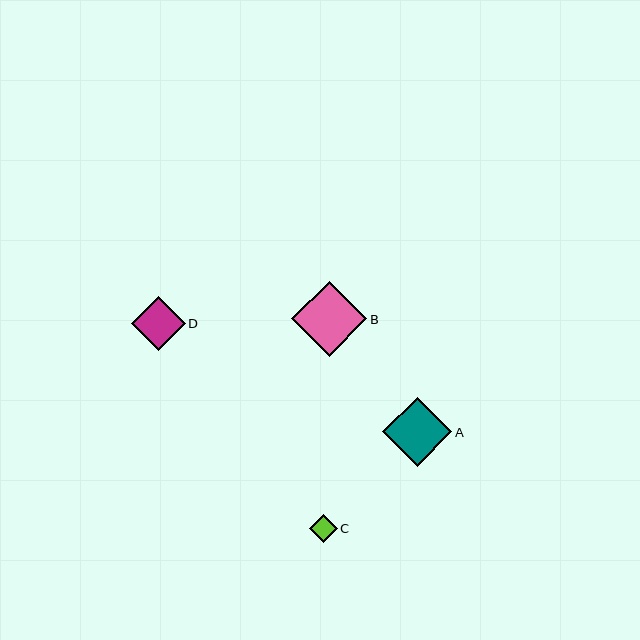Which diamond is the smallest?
Diamond C is the smallest with a size of approximately 28 pixels.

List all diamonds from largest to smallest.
From largest to smallest: B, A, D, C.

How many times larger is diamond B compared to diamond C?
Diamond B is approximately 2.7 times the size of diamond C.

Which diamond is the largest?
Diamond B is the largest with a size of approximately 75 pixels.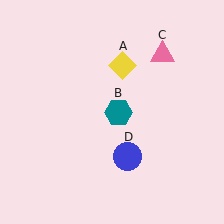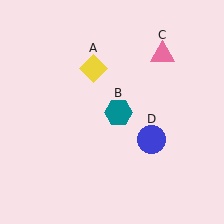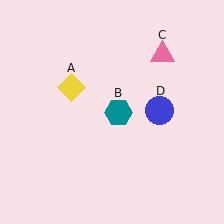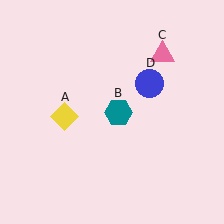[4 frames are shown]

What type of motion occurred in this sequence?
The yellow diamond (object A), blue circle (object D) rotated counterclockwise around the center of the scene.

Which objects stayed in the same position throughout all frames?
Teal hexagon (object B) and pink triangle (object C) remained stationary.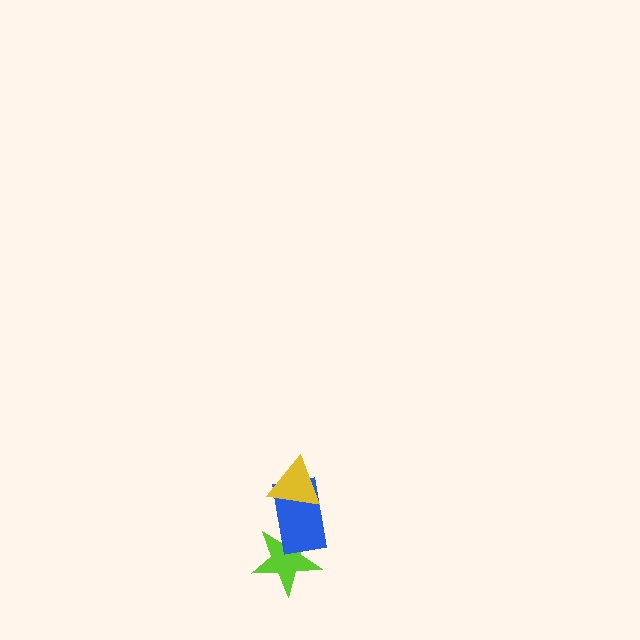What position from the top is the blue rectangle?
The blue rectangle is 2nd from the top.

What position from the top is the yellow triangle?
The yellow triangle is 1st from the top.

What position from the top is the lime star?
The lime star is 3rd from the top.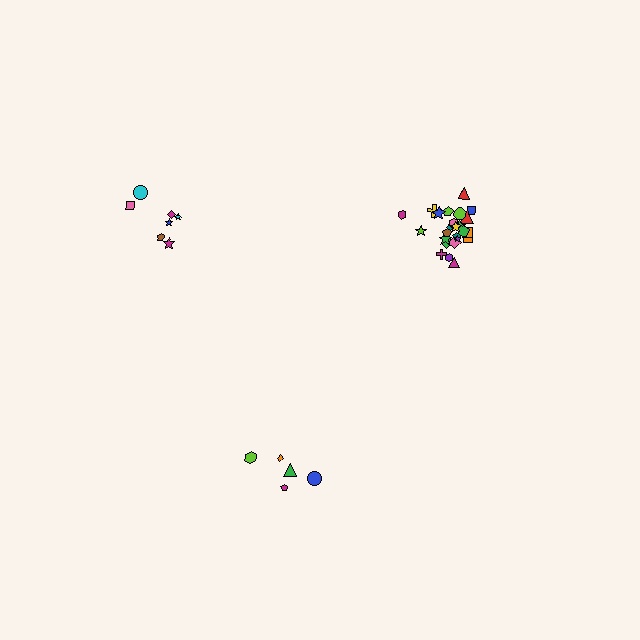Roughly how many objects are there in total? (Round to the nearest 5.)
Roughly 35 objects in total.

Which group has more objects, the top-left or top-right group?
The top-right group.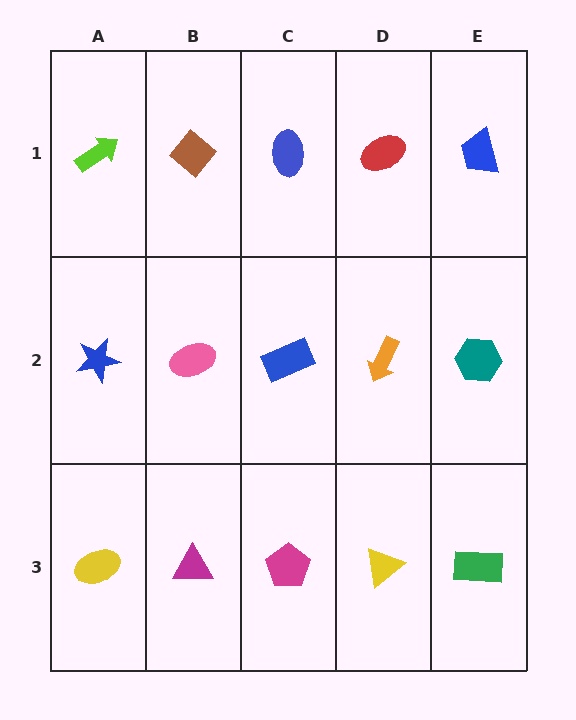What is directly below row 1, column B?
A pink ellipse.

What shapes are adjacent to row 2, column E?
A blue trapezoid (row 1, column E), a green rectangle (row 3, column E), an orange arrow (row 2, column D).